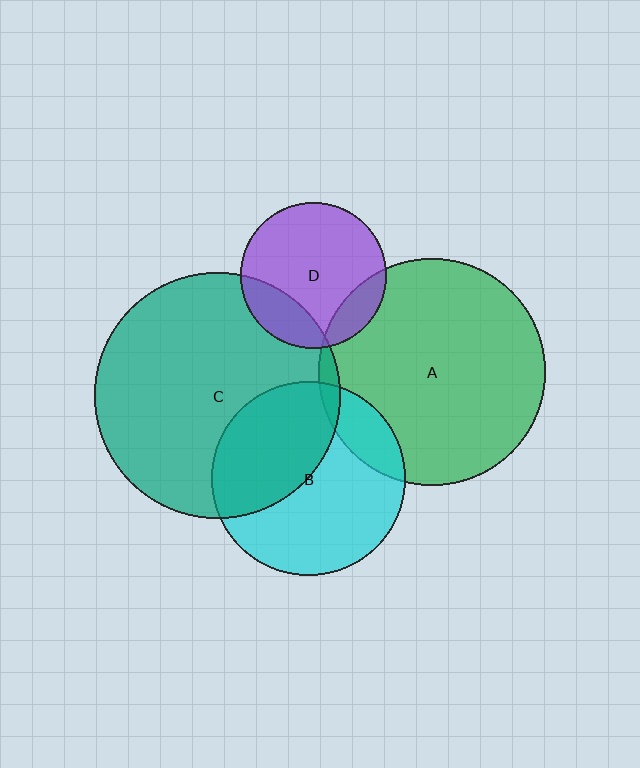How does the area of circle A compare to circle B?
Approximately 1.4 times.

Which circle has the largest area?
Circle C (teal).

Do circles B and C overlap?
Yes.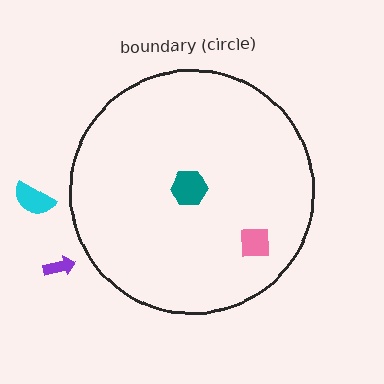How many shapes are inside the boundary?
2 inside, 2 outside.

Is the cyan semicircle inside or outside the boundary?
Outside.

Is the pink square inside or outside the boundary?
Inside.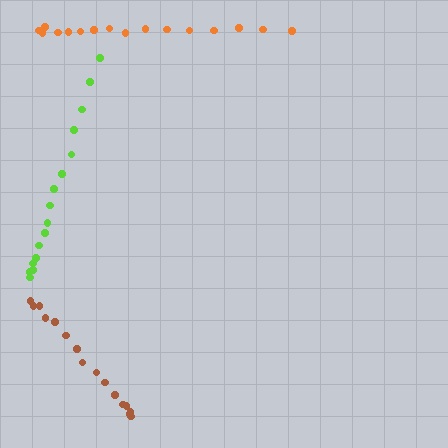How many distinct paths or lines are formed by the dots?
There are 3 distinct paths.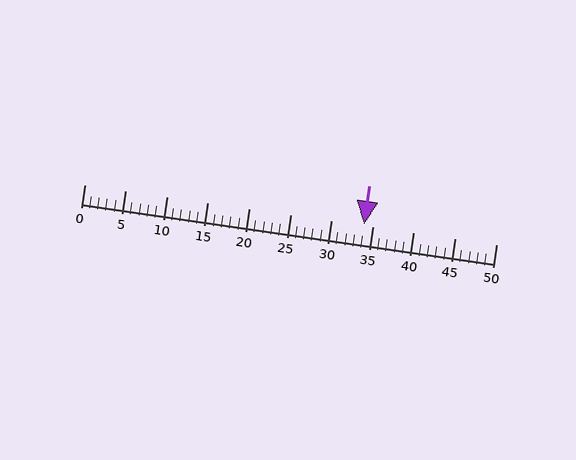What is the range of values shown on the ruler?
The ruler shows values from 0 to 50.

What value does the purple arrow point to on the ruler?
The purple arrow points to approximately 34.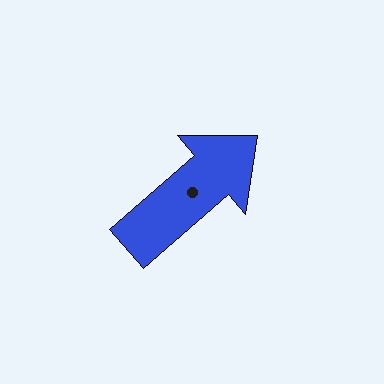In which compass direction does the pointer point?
Northeast.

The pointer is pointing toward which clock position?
Roughly 2 o'clock.